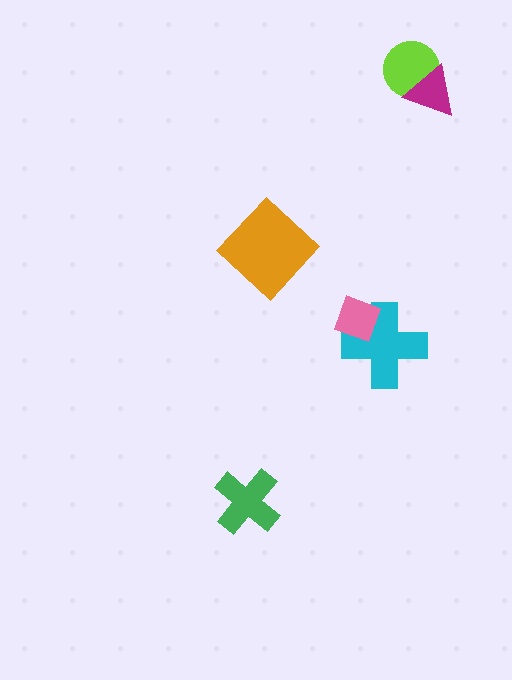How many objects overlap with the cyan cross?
1 object overlaps with the cyan cross.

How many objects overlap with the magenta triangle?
1 object overlaps with the magenta triangle.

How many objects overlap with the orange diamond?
0 objects overlap with the orange diamond.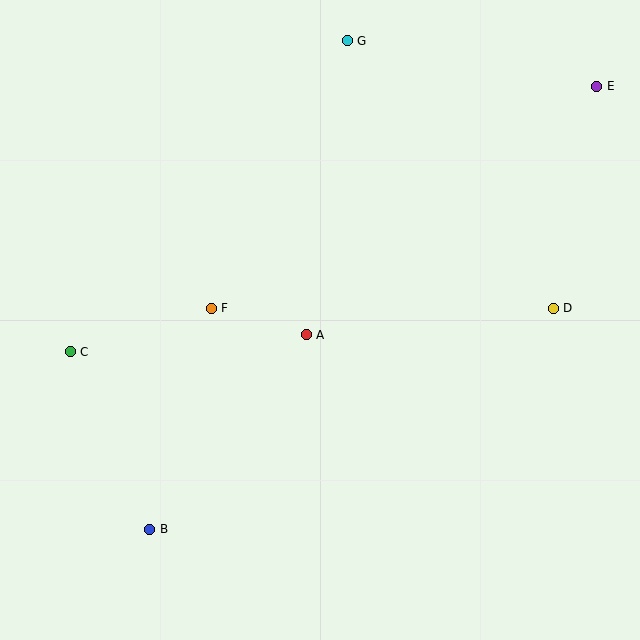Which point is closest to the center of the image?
Point A at (306, 335) is closest to the center.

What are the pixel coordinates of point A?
Point A is at (306, 335).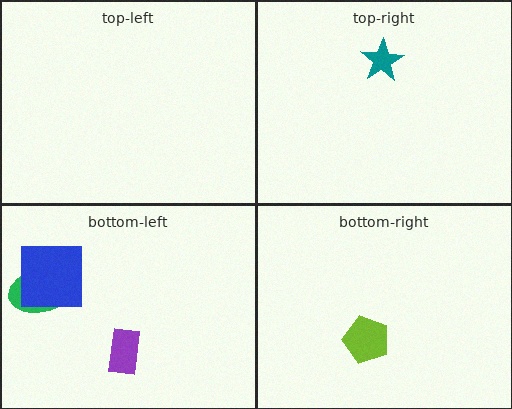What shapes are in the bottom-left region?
The purple rectangle, the green ellipse, the blue square.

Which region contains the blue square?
The bottom-left region.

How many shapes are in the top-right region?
1.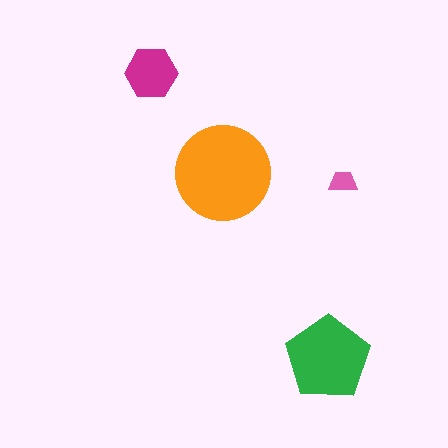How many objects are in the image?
There are 4 objects in the image.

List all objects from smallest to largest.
The pink trapezoid, the magenta hexagon, the green pentagon, the orange circle.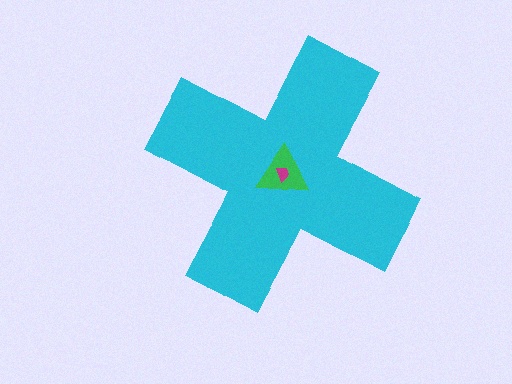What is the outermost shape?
The cyan cross.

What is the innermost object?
The magenta trapezoid.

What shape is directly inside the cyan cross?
The green triangle.